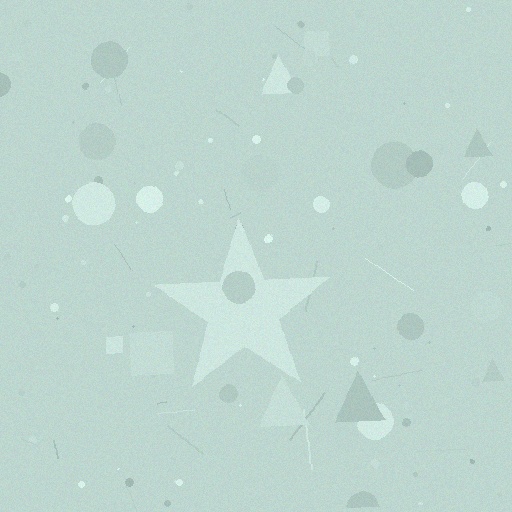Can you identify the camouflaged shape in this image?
The camouflaged shape is a star.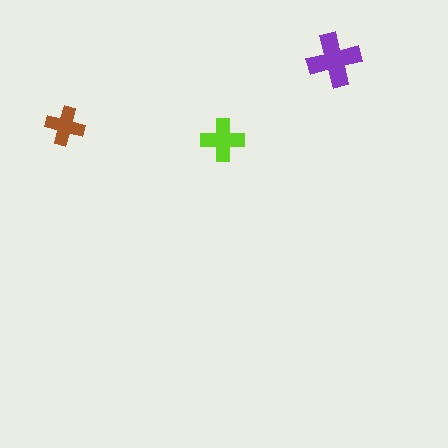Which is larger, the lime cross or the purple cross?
The purple one.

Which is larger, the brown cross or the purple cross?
The purple one.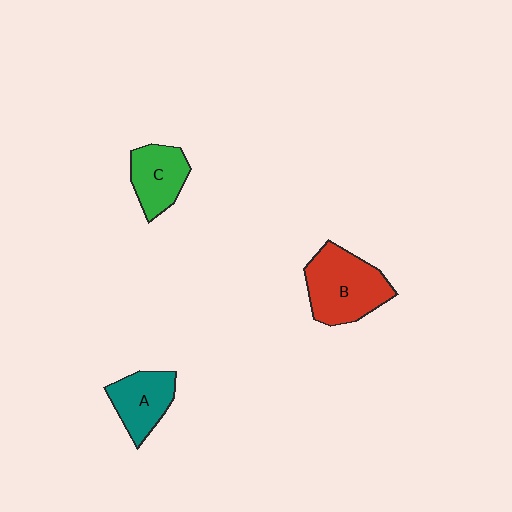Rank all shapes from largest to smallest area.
From largest to smallest: B (red), A (teal), C (green).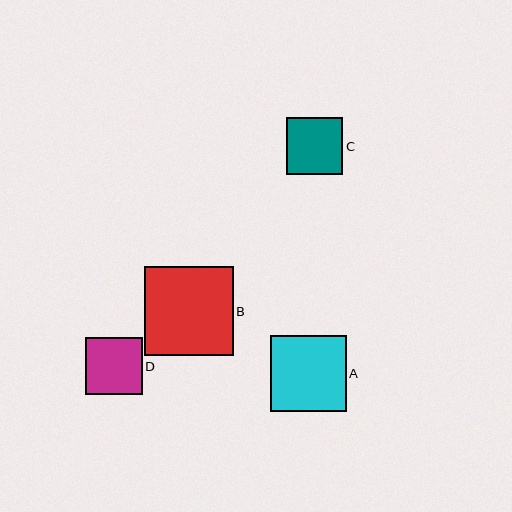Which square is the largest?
Square B is the largest with a size of approximately 89 pixels.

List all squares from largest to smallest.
From largest to smallest: B, A, D, C.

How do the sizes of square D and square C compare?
Square D and square C are approximately the same size.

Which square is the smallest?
Square C is the smallest with a size of approximately 57 pixels.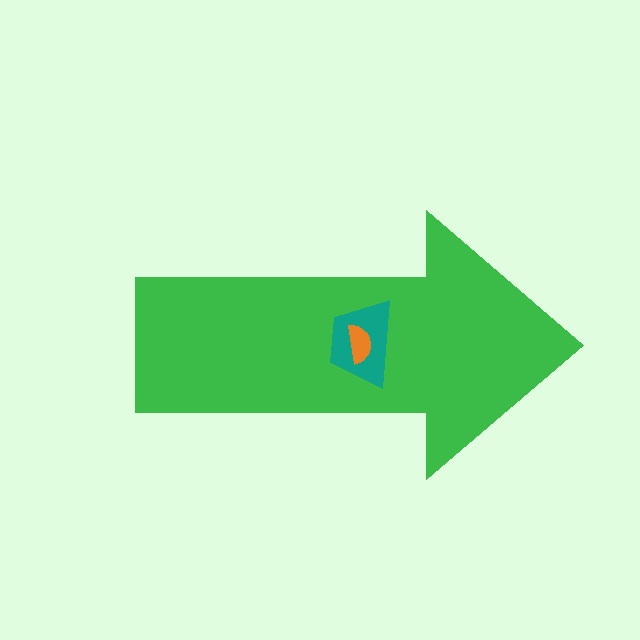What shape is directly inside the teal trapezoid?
The orange semicircle.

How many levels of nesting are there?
3.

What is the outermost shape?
The green arrow.